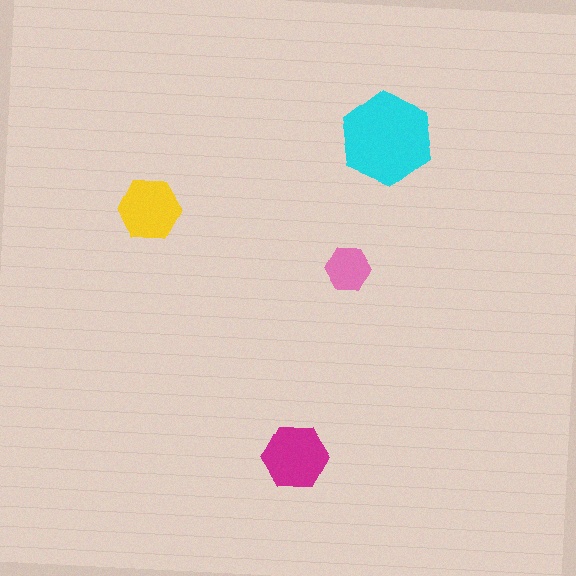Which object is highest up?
The cyan hexagon is topmost.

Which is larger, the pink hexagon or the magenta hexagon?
The magenta one.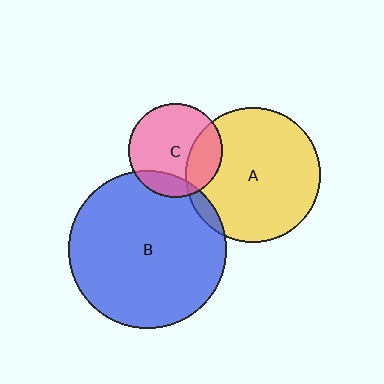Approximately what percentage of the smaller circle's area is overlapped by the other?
Approximately 15%.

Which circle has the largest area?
Circle B (blue).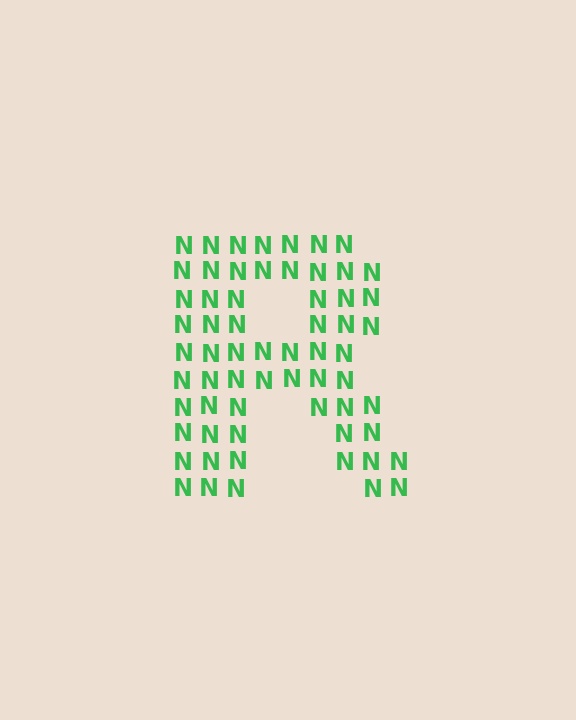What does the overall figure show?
The overall figure shows the letter R.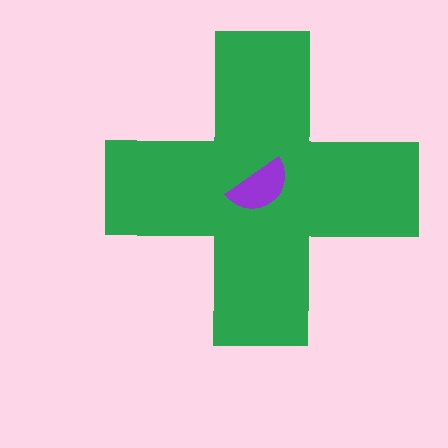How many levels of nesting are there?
2.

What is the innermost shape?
The purple semicircle.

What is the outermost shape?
The green cross.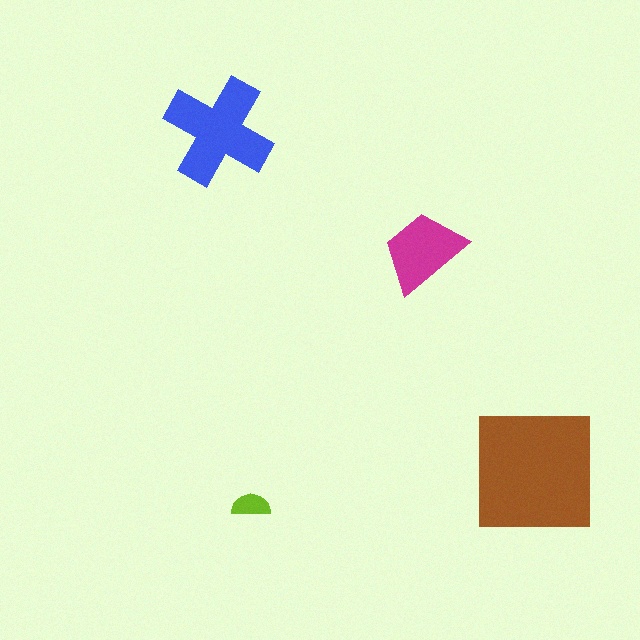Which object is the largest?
The brown square.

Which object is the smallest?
The lime semicircle.